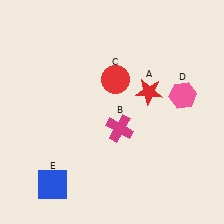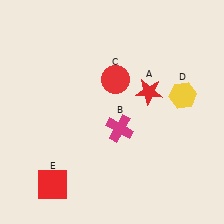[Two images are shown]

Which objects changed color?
D changed from pink to yellow. E changed from blue to red.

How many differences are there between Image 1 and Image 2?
There are 2 differences between the two images.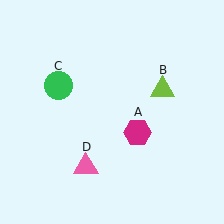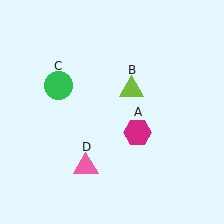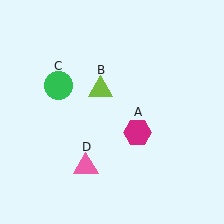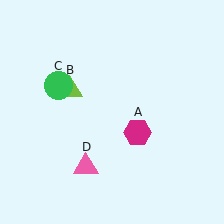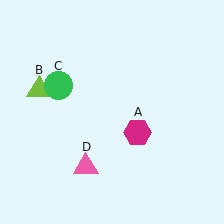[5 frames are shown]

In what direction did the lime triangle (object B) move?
The lime triangle (object B) moved left.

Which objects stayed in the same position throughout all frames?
Magenta hexagon (object A) and green circle (object C) and pink triangle (object D) remained stationary.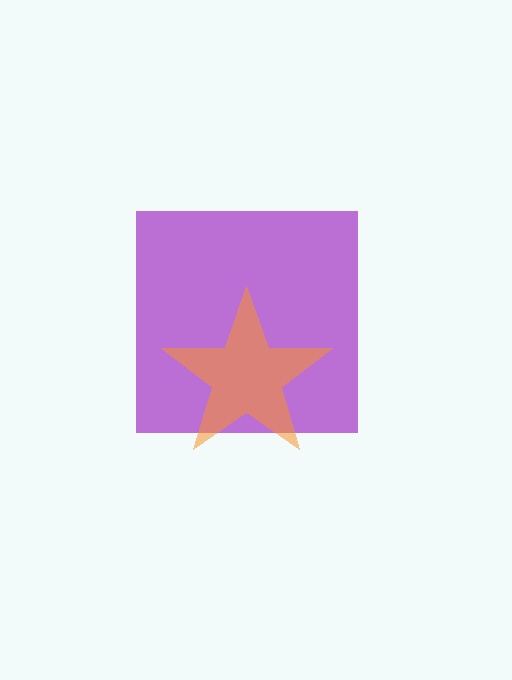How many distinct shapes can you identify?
There are 2 distinct shapes: a purple square, an orange star.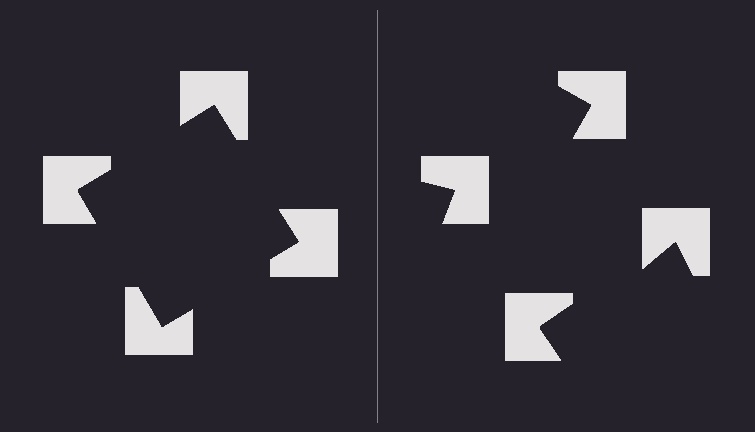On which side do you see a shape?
An illusory square appears on the left side. On the right side the wedge cuts are rotated, so no coherent shape forms.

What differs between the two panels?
The notched squares are positioned identically on both sides; only the wedge orientations differ. On the left they align to a square; on the right they are misaligned.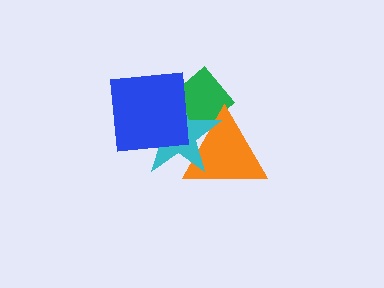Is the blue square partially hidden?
No, no other shape covers it.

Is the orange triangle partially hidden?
Yes, it is partially covered by another shape.